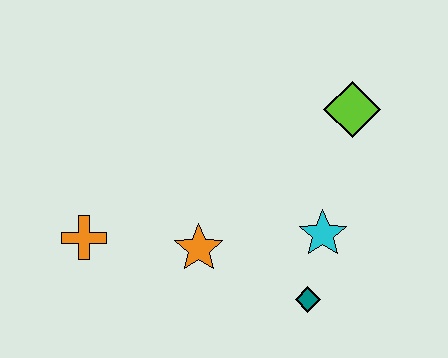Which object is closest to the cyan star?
The teal diamond is closest to the cyan star.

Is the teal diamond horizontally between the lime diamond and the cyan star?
No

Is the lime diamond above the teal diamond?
Yes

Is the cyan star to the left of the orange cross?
No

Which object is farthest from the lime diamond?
The orange cross is farthest from the lime diamond.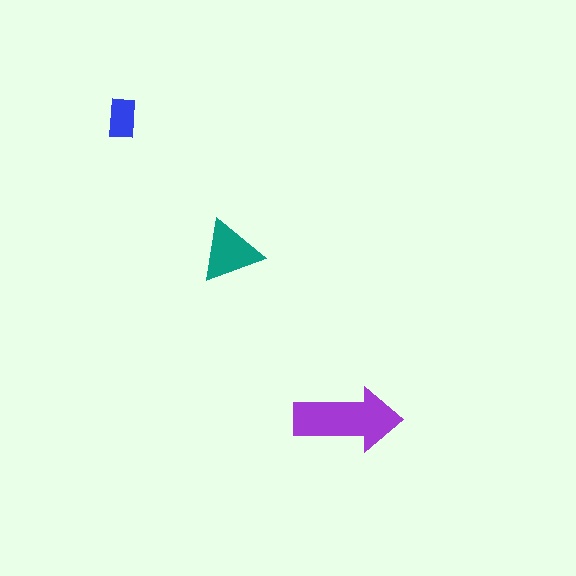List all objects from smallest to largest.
The blue rectangle, the teal triangle, the purple arrow.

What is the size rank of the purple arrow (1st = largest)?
1st.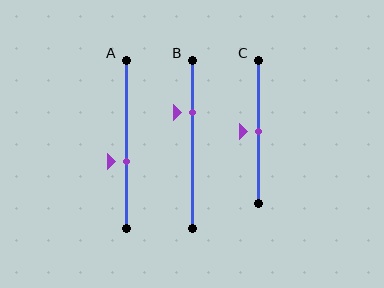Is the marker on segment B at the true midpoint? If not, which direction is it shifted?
No, the marker on segment B is shifted upward by about 19% of the segment length.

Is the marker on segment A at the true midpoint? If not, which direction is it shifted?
No, the marker on segment A is shifted downward by about 11% of the segment length.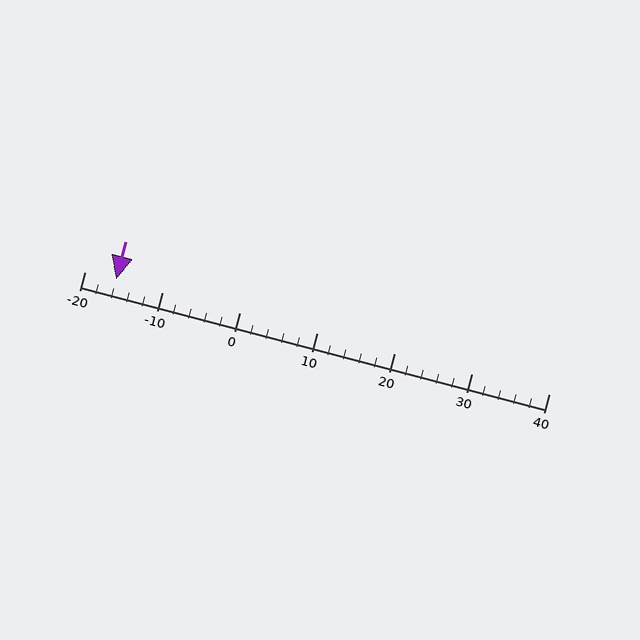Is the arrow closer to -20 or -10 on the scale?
The arrow is closer to -20.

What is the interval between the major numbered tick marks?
The major tick marks are spaced 10 units apart.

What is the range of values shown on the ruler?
The ruler shows values from -20 to 40.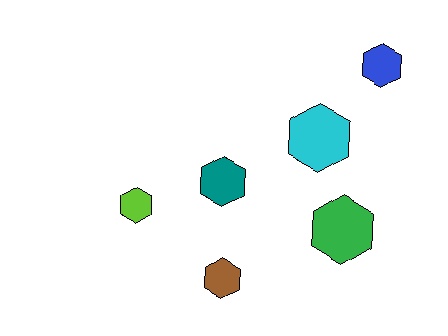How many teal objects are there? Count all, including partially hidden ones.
There is 1 teal object.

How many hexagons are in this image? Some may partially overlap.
There are 6 hexagons.